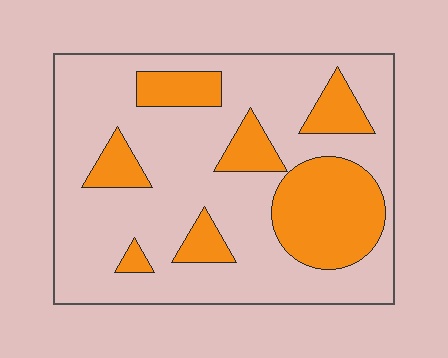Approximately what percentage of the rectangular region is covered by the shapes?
Approximately 25%.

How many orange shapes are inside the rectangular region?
7.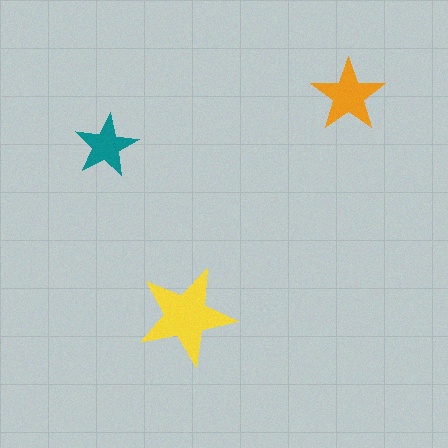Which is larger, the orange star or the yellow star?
The yellow one.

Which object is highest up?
The orange star is topmost.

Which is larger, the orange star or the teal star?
The orange one.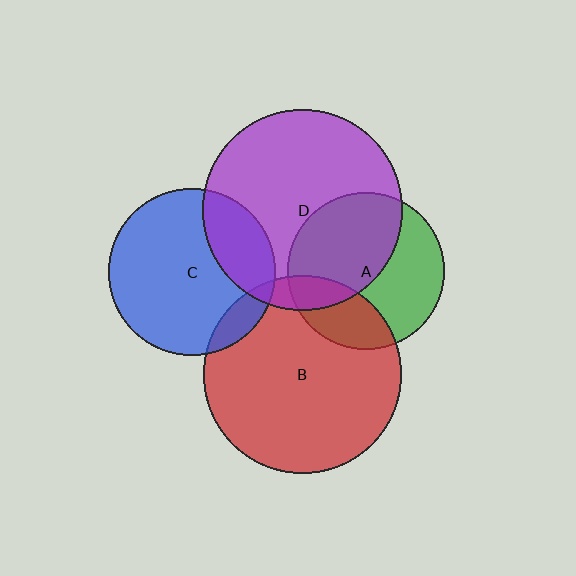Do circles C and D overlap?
Yes.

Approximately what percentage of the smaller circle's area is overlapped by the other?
Approximately 25%.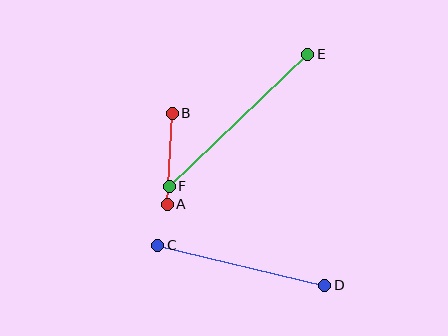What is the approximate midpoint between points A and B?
The midpoint is at approximately (170, 159) pixels.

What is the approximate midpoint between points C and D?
The midpoint is at approximately (241, 265) pixels.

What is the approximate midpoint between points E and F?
The midpoint is at approximately (239, 120) pixels.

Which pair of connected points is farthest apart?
Points E and F are farthest apart.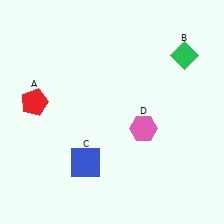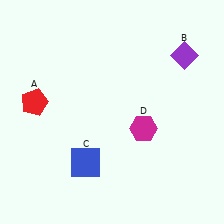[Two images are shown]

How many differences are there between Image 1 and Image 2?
There are 2 differences between the two images.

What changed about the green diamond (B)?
In Image 1, B is green. In Image 2, it changed to purple.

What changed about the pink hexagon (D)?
In Image 1, D is pink. In Image 2, it changed to magenta.